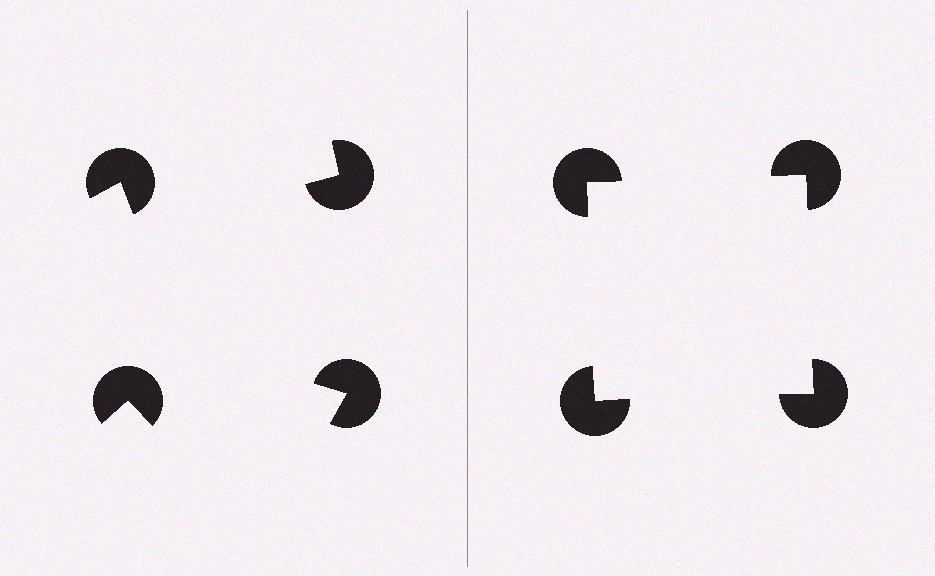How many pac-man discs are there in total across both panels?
8 — 4 on each side.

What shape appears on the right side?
An illusory square.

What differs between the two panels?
The pac-man discs are positioned identically on both sides; only the wedge orientations differ. On the right they align to a square; on the left they are misaligned.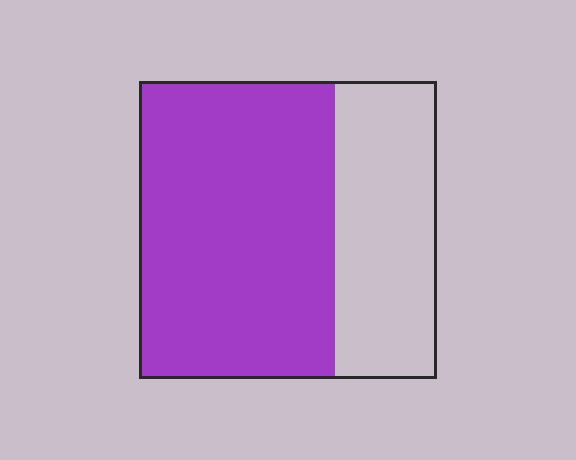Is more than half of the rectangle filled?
Yes.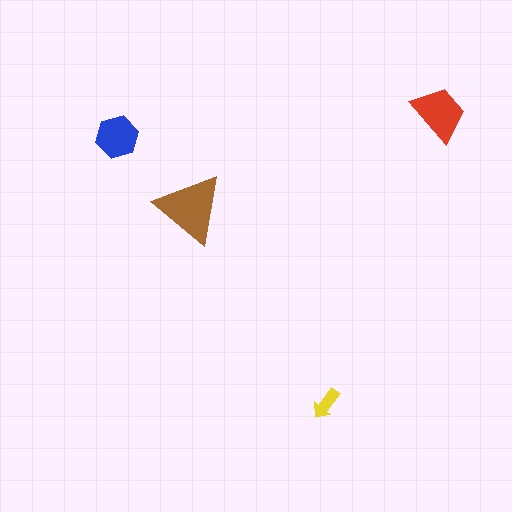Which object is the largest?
The brown triangle.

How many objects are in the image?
There are 4 objects in the image.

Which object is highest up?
The red trapezoid is topmost.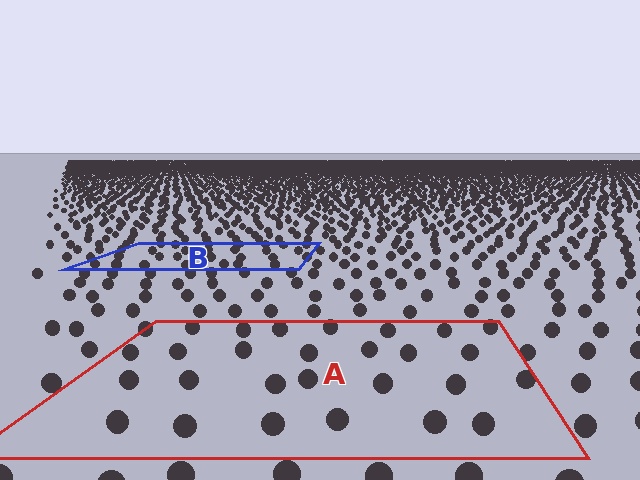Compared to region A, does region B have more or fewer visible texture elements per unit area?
Region B has more texture elements per unit area — they are packed more densely because it is farther away.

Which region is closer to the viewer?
Region A is closer. The texture elements there are larger and more spread out.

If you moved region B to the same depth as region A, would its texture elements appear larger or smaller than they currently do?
They would appear larger. At a closer depth, the same texture elements are projected at a bigger on-screen size.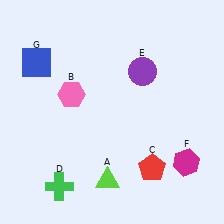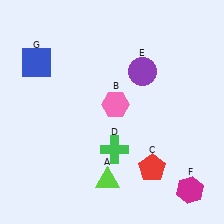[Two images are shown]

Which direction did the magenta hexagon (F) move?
The magenta hexagon (F) moved down.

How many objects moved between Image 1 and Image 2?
3 objects moved between the two images.